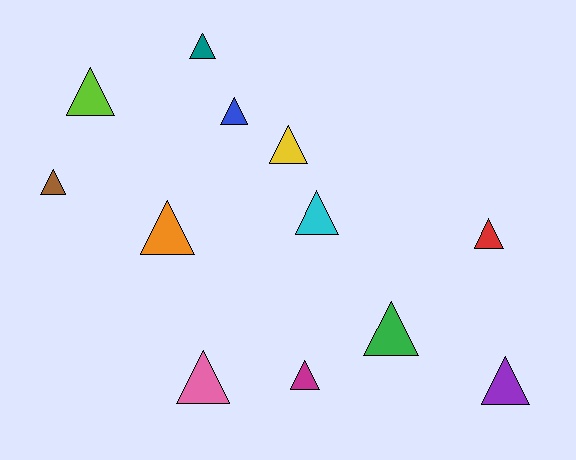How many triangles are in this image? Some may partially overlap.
There are 12 triangles.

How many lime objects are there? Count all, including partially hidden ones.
There is 1 lime object.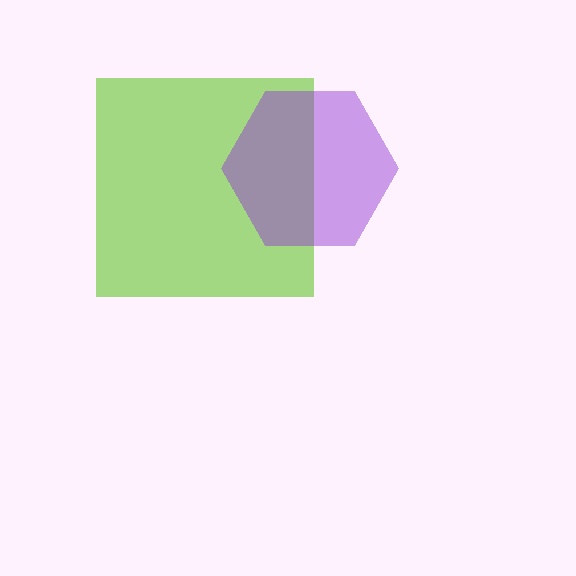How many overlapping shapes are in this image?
There are 2 overlapping shapes in the image.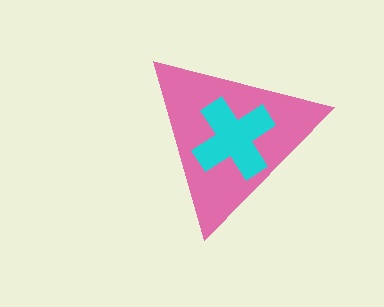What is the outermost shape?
The pink triangle.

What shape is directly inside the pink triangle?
The cyan cross.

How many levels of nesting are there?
2.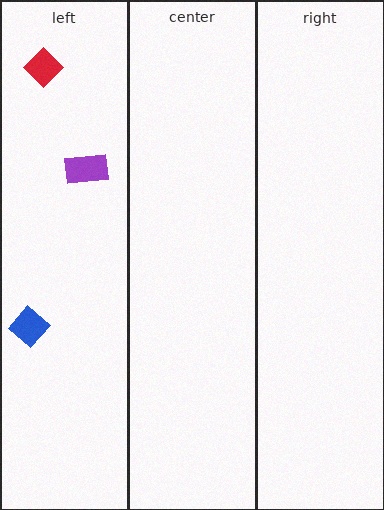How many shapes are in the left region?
3.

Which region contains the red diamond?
The left region.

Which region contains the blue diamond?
The left region.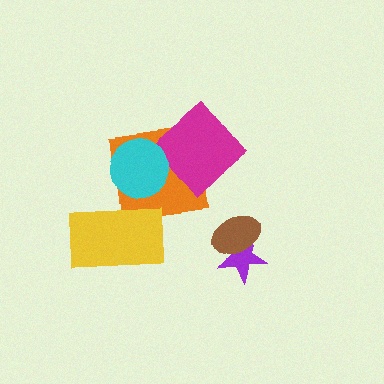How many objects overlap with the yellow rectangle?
1 object overlaps with the yellow rectangle.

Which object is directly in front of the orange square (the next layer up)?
The magenta diamond is directly in front of the orange square.